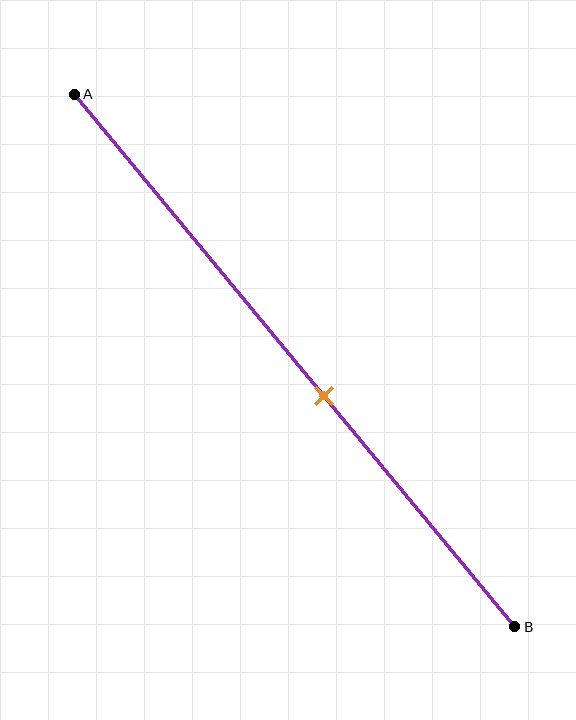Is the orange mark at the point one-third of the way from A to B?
No, the mark is at about 55% from A, not at the 33% one-third point.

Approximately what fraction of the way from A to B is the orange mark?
The orange mark is approximately 55% of the way from A to B.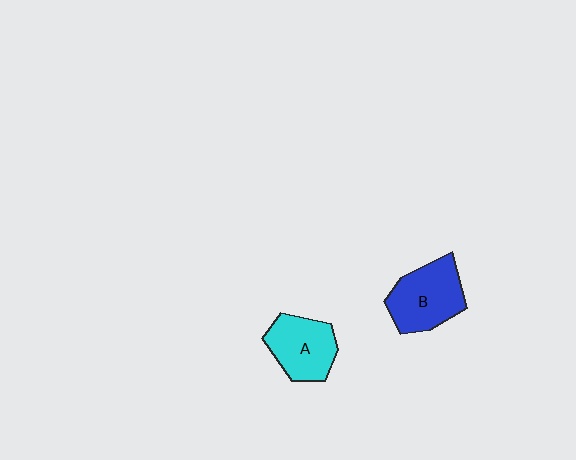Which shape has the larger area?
Shape B (blue).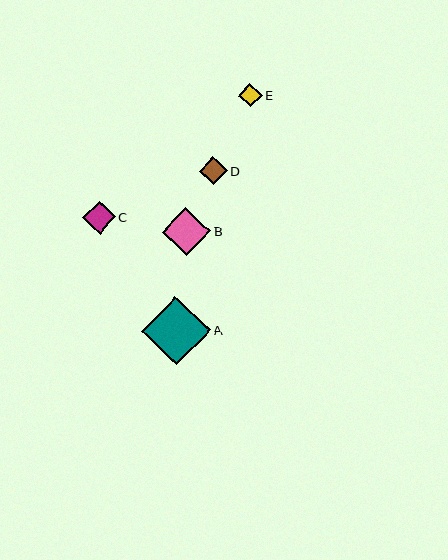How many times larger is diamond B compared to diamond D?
Diamond B is approximately 1.7 times the size of diamond D.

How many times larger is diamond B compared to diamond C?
Diamond B is approximately 1.5 times the size of diamond C.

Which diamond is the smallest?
Diamond E is the smallest with a size of approximately 24 pixels.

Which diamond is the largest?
Diamond A is the largest with a size of approximately 69 pixels.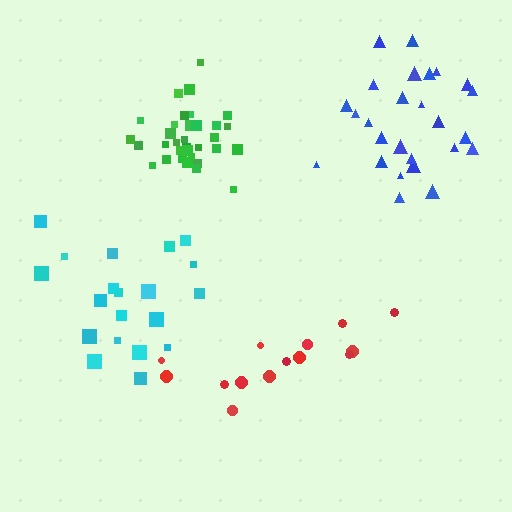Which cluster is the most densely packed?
Green.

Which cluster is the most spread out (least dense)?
Red.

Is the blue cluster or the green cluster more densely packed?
Green.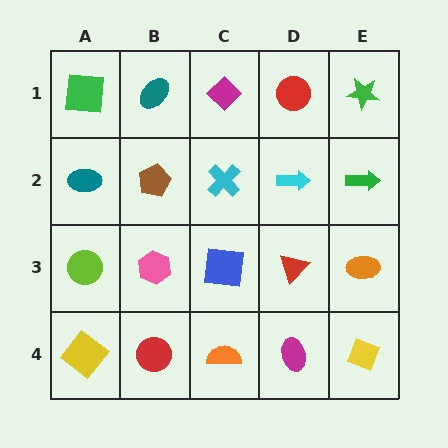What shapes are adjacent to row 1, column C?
A cyan cross (row 2, column C), a teal ellipse (row 1, column B), a red circle (row 1, column D).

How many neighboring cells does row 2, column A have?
3.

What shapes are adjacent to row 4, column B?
A pink hexagon (row 3, column B), a yellow diamond (row 4, column A), an orange semicircle (row 4, column C).